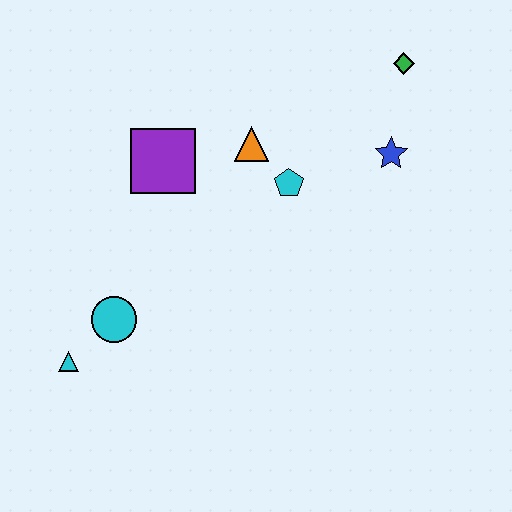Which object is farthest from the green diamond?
The cyan triangle is farthest from the green diamond.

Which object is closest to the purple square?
The orange triangle is closest to the purple square.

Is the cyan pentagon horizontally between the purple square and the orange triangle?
No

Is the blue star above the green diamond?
No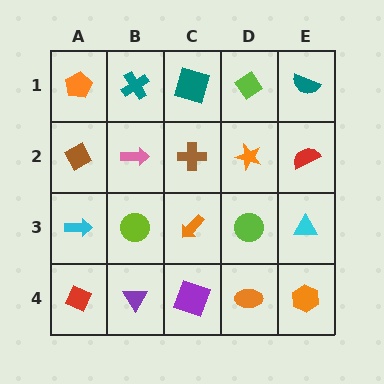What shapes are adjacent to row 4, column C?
An orange arrow (row 3, column C), a purple triangle (row 4, column B), an orange ellipse (row 4, column D).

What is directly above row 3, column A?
A brown diamond.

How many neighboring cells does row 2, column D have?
4.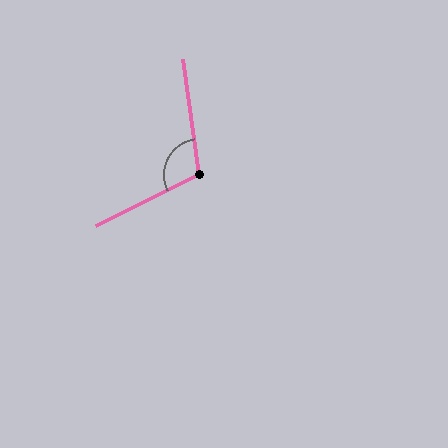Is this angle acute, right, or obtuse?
It is obtuse.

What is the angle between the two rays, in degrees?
Approximately 109 degrees.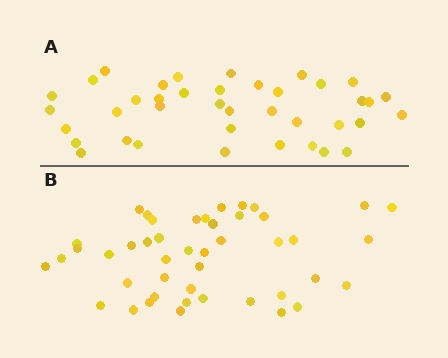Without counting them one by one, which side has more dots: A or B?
Region B (the bottom region) has more dots.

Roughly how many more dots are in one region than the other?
Region B has about 6 more dots than region A.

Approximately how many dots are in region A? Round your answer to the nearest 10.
About 40 dots. (The exact count is 39, which rounds to 40.)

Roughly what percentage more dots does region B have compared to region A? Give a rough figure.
About 15% more.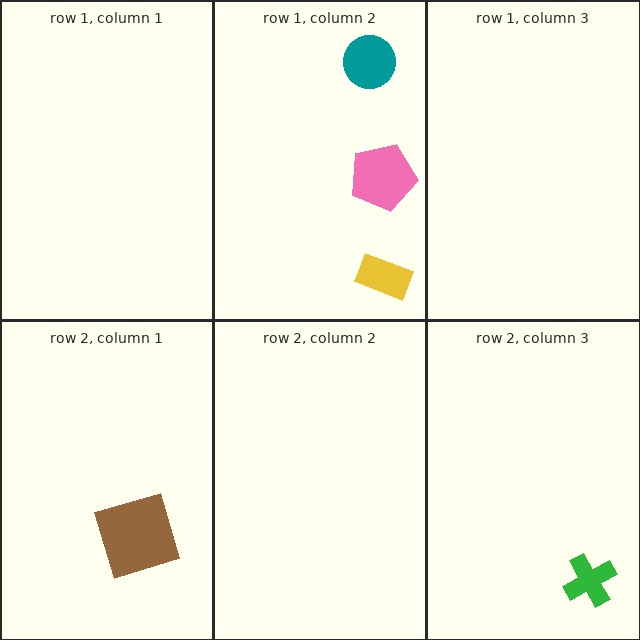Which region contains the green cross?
The row 2, column 3 region.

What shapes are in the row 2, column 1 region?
The brown square.